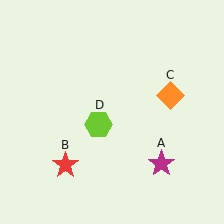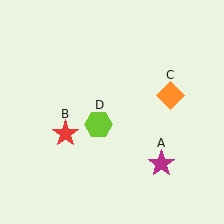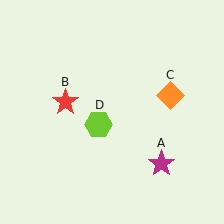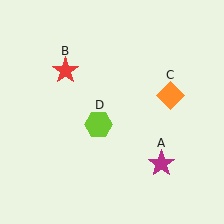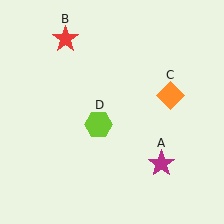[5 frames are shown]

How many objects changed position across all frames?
1 object changed position: red star (object B).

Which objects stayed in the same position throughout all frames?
Magenta star (object A) and orange diamond (object C) and lime hexagon (object D) remained stationary.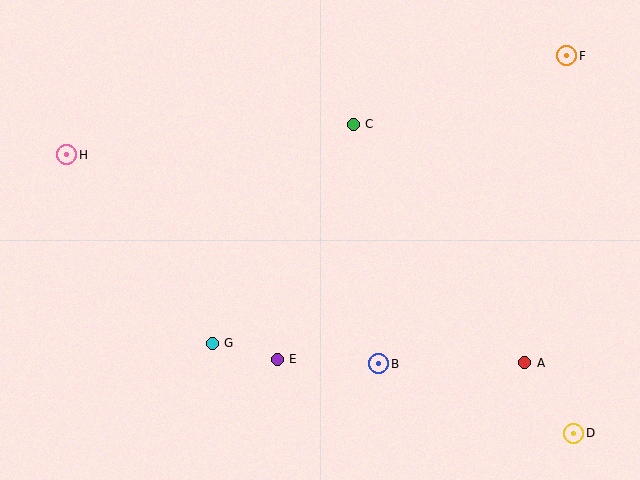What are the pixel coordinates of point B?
Point B is at (379, 364).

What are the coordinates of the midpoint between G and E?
The midpoint between G and E is at (245, 351).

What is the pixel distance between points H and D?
The distance between H and D is 578 pixels.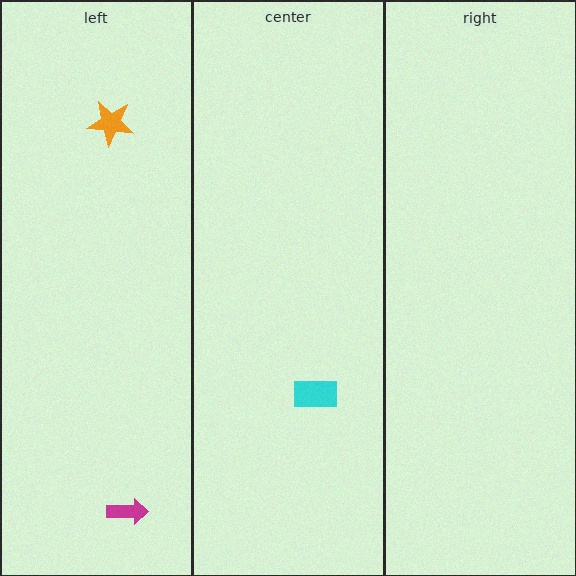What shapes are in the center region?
The cyan rectangle.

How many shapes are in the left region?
2.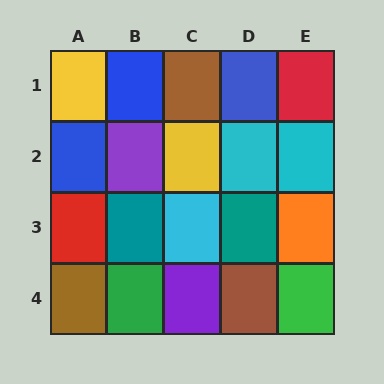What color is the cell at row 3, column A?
Red.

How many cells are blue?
3 cells are blue.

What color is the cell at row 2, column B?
Purple.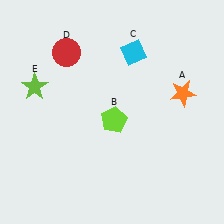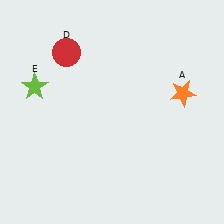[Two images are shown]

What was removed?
The lime pentagon (B), the cyan diamond (C) were removed in Image 2.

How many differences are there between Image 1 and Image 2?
There are 2 differences between the two images.